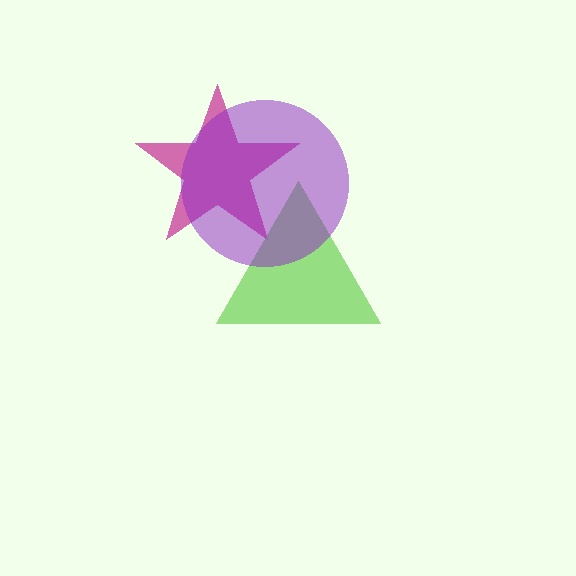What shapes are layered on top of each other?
The layered shapes are: a magenta star, a lime triangle, a purple circle.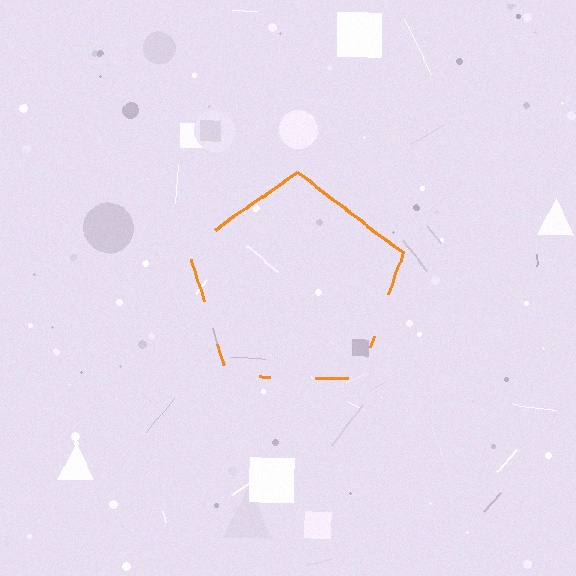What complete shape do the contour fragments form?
The contour fragments form a pentagon.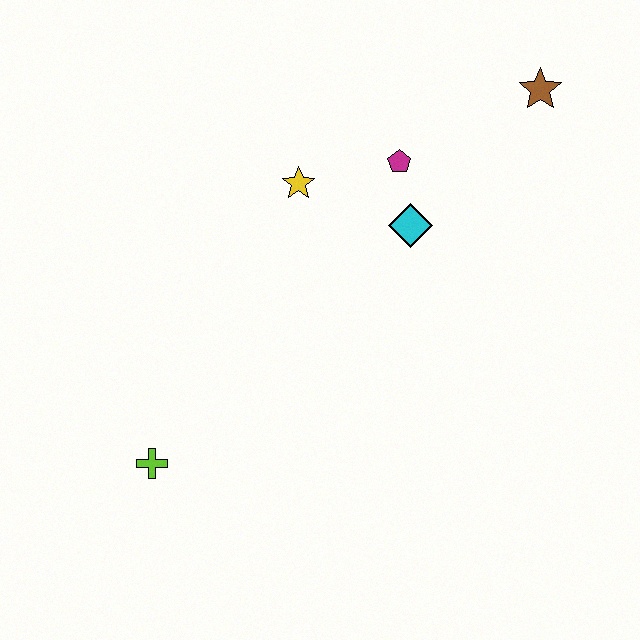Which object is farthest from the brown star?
The lime cross is farthest from the brown star.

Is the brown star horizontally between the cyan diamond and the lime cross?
No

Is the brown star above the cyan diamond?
Yes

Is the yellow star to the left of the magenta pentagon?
Yes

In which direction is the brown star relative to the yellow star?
The brown star is to the right of the yellow star.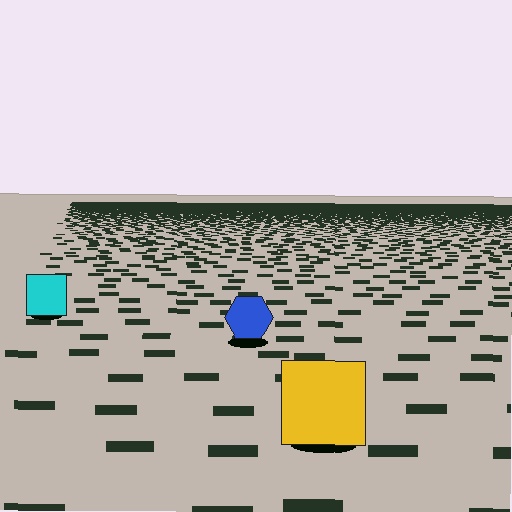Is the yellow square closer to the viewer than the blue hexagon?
Yes. The yellow square is closer — you can tell from the texture gradient: the ground texture is coarser near it.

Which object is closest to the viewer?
The yellow square is closest. The texture marks near it are larger and more spread out.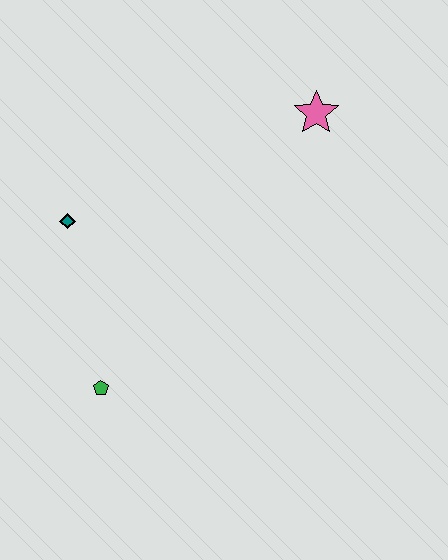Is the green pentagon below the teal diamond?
Yes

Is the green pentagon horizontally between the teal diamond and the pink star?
Yes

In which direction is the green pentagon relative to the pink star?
The green pentagon is below the pink star.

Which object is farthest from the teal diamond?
The pink star is farthest from the teal diamond.